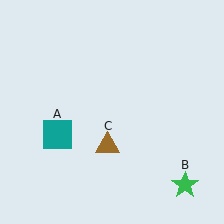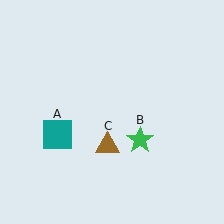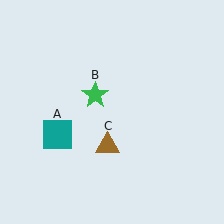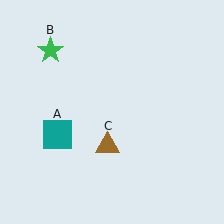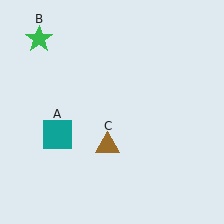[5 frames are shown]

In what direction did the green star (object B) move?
The green star (object B) moved up and to the left.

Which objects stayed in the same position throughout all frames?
Teal square (object A) and brown triangle (object C) remained stationary.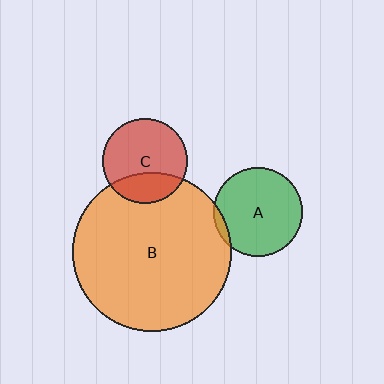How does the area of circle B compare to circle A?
Approximately 3.2 times.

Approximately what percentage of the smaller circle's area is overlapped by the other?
Approximately 25%.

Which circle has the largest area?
Circle B (orange).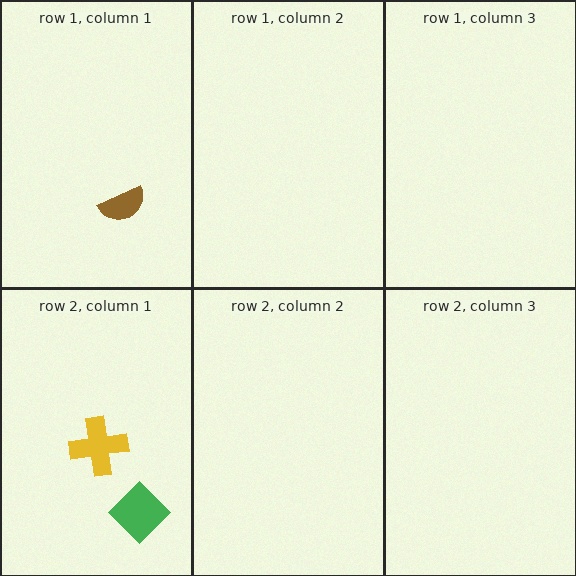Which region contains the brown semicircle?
The row 1, column 1 region.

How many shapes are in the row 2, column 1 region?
2.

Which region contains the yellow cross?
The row 2, column 1 region.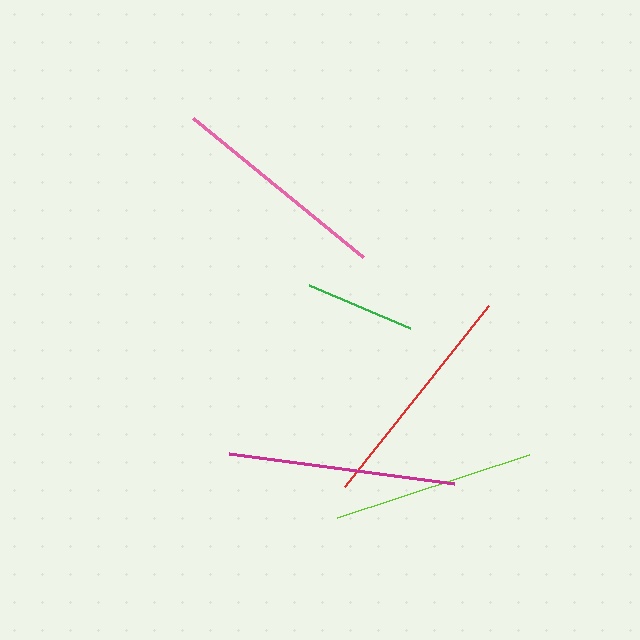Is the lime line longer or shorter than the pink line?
The pink line is longer than the lime line.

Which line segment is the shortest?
The green line is the shortest at approximately 110 pixels.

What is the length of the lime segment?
The lime segment is approximately 202 pixels long.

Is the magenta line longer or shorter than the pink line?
The magenta line is longer than the pink line.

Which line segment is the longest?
The red line is the longest at approximately 232 pixels.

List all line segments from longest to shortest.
From longest to shortest: red, magenta, pink, lime, green.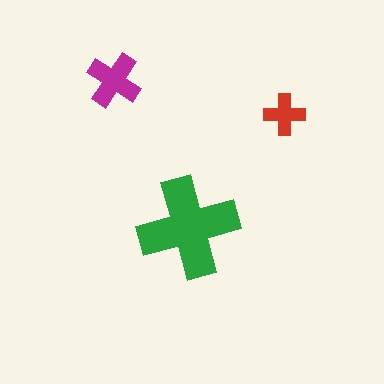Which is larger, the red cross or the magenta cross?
The magenta one.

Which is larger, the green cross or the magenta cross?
The green one.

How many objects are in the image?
There are 3 objects in the image.